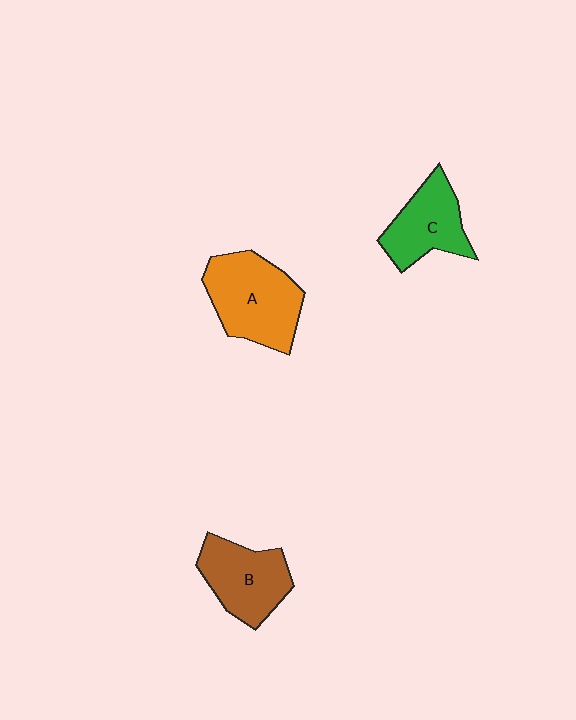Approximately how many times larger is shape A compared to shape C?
Approximately 1.4 times.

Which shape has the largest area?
Shape A (orange).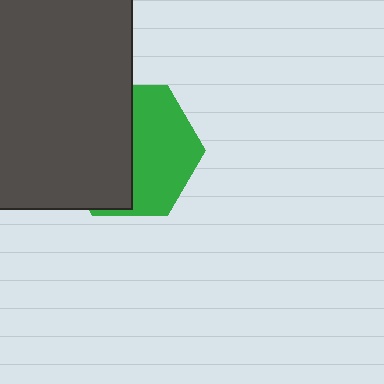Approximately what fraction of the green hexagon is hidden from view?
Roughly 51% of the green hexagon is hidden behind the dark gray rectangle.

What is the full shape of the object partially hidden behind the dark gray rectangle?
The partially hidden object is a green hexagon.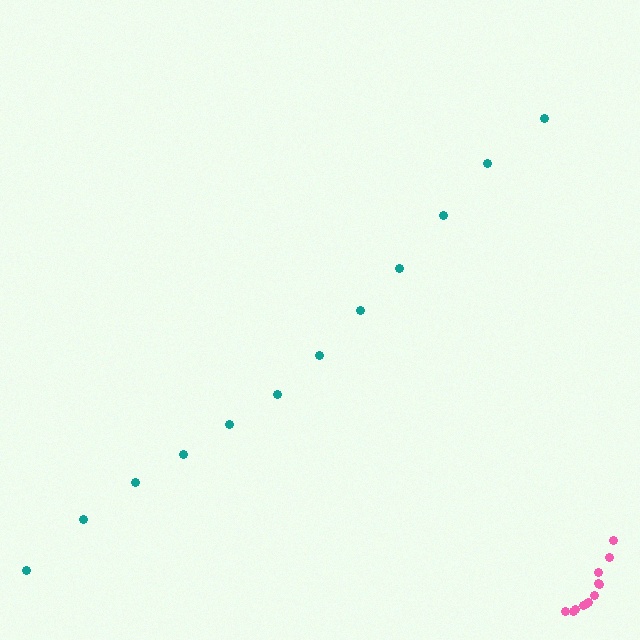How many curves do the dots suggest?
There are 2 distinct paths.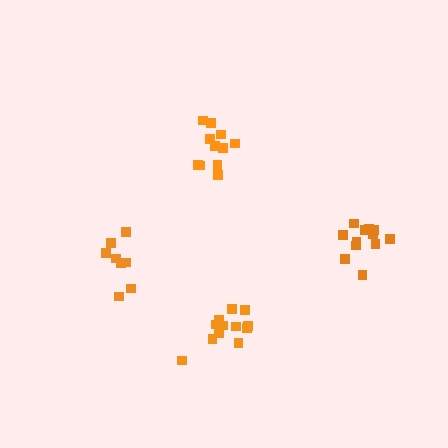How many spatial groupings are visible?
There are 4 spatial groupings.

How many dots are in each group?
Group 1: 8 dots, Group 2: 12 dots, Group 3: 12 dots, Group 4: 11 dots (43 total).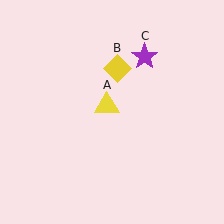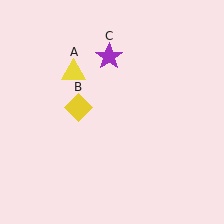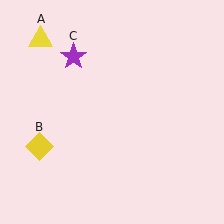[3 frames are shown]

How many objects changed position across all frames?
3 objects changed position: yellow triangle (object A), yellow diamond (object B), purple star (object C).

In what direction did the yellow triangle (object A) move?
The yellow triangle (object A) moved up and to the left.